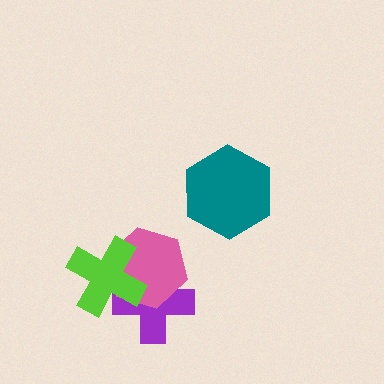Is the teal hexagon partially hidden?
No, no other shape covers it.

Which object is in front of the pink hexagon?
The lime cross is in front of the pink hexagon.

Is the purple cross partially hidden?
Yes, it is partially covered by another shape.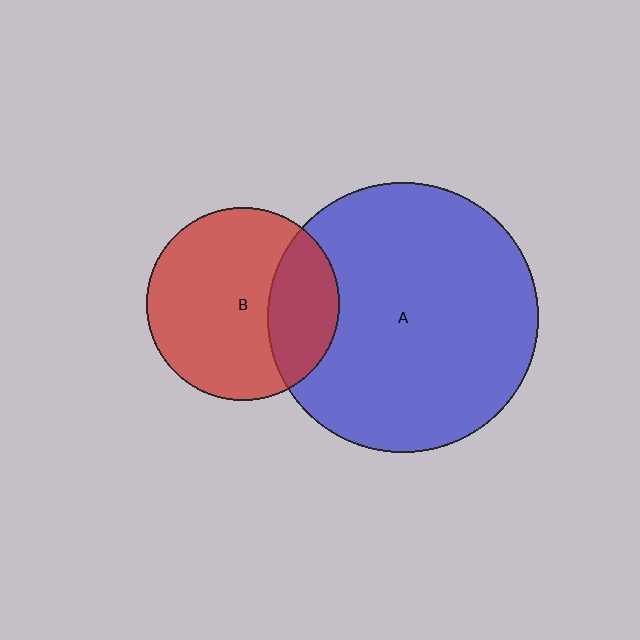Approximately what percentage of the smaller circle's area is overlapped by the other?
Approximately 25%.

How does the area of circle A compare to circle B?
Approximately 2.0 times.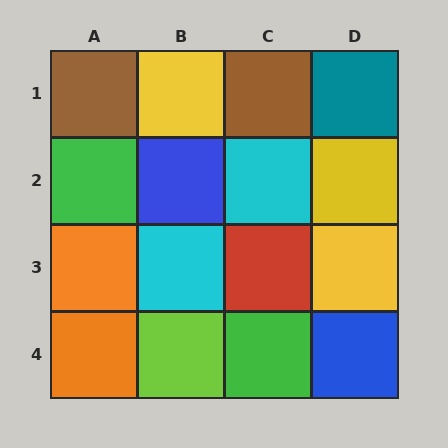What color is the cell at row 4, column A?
Orange.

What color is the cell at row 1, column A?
Brown.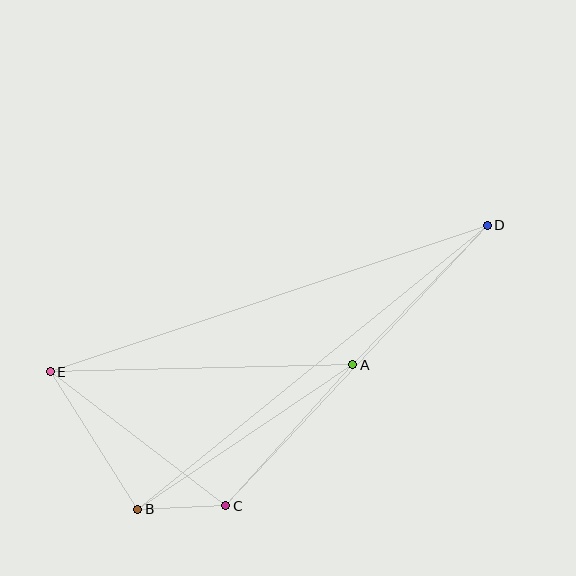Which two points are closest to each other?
Points B and C are closest to each other.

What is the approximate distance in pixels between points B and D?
The distance between B and D is approximately 450 pixels.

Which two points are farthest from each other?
Points D and E are farthest from each other.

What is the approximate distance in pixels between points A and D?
The distance between A and D is approximately 194 pixels.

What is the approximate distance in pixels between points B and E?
The distance between B and E is approximately 163 pixels.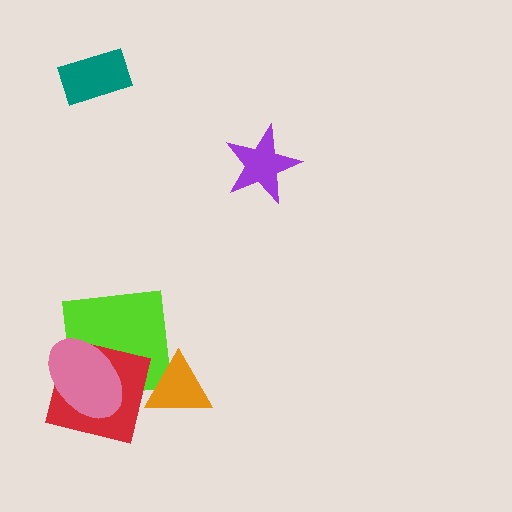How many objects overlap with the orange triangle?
1 object overlaps with the orange triangle.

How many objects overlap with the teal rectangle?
0 objects overlap with the teal rectangle.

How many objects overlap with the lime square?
3 objects overlap with the lime square.